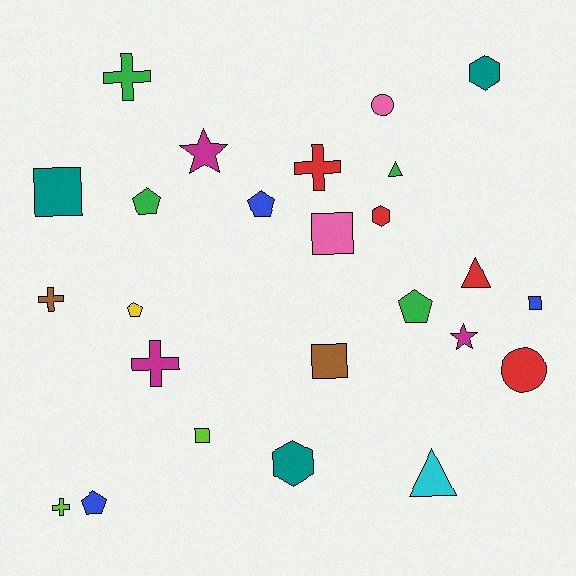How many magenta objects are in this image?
There are 3 magenta objects.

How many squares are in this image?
There are 5 squares.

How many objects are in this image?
There are 25 objects.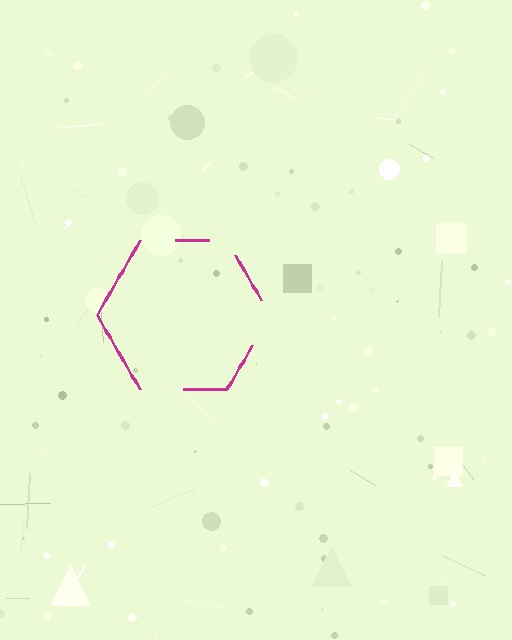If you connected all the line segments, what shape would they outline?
They would outline a hexagon.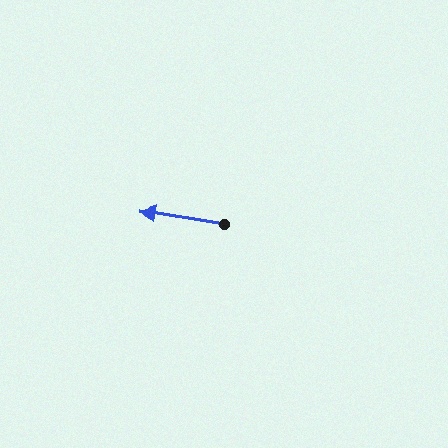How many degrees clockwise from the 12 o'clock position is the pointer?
Approximately 279 degrees.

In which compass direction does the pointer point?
West.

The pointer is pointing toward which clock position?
Roughly 9 o'clock.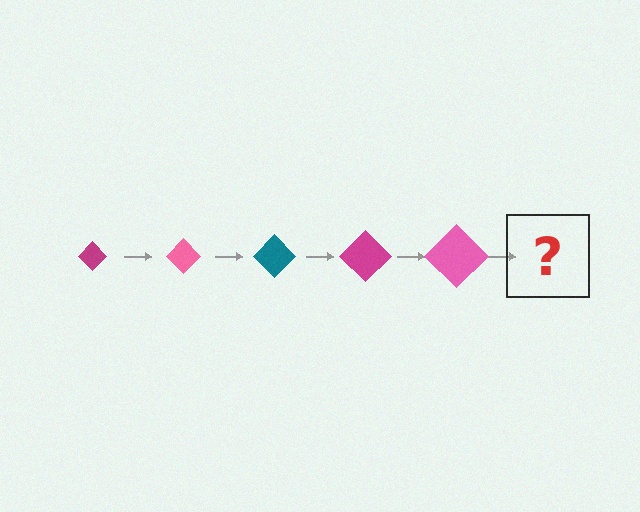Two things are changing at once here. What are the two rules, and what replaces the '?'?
The two rules are that the diamond grows larger each step and the color cycles through magenta, pink, and teal. The '?' should be a teal diamond, larger than the previous one.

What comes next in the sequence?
The next element should be a teal diamond, larger than the previous one.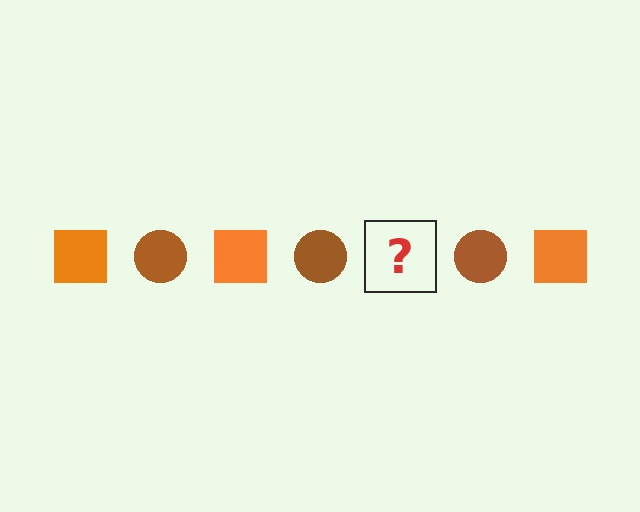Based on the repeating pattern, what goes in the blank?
The blank should be an orange square.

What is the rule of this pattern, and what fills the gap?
The rule is that the pattern alternates between orange square and brown circle. The gap should be filled with an orange square.